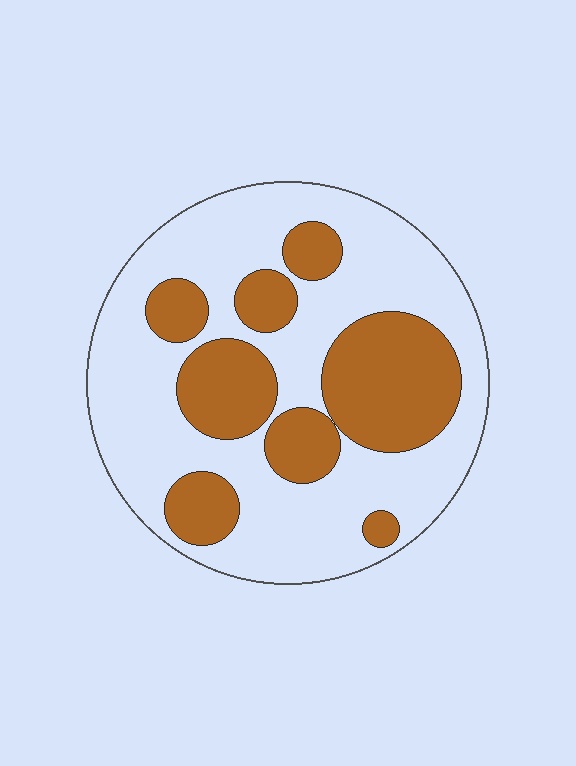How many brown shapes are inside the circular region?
8.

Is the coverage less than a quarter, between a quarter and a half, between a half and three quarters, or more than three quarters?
Between a quarter and a half.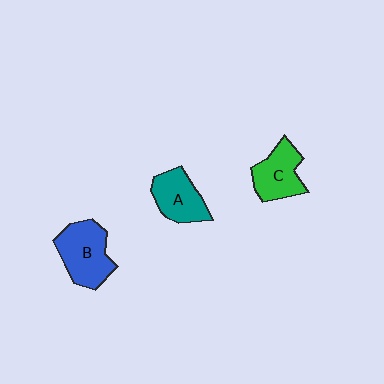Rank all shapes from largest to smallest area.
From largest to smallest: B (blue), C (green), A (teal).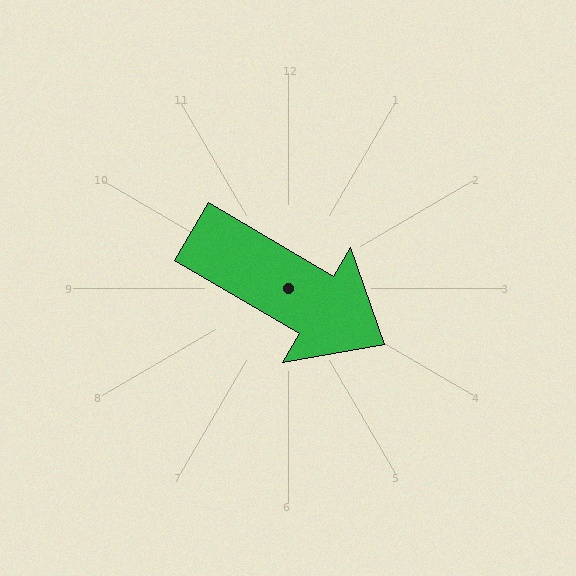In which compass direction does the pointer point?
Southeast.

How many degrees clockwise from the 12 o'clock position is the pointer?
Approximately 120 degrees.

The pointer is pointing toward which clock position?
Roughly 4 o'clock.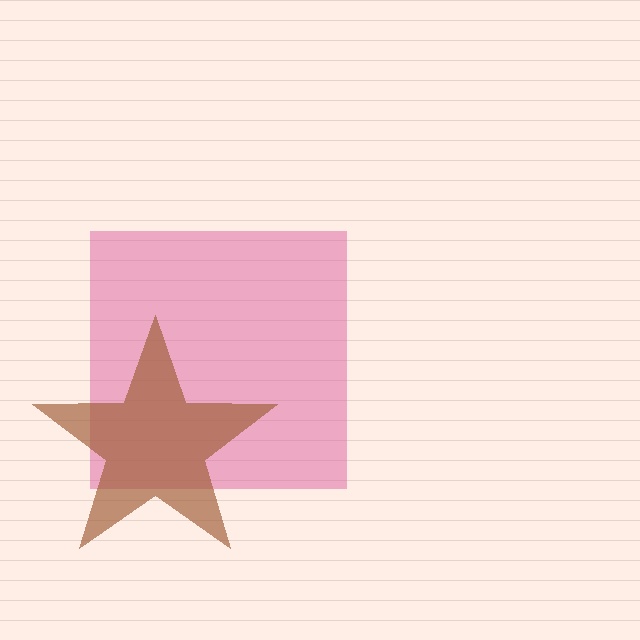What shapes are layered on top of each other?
The layered shapes are: a pink square, a brown star.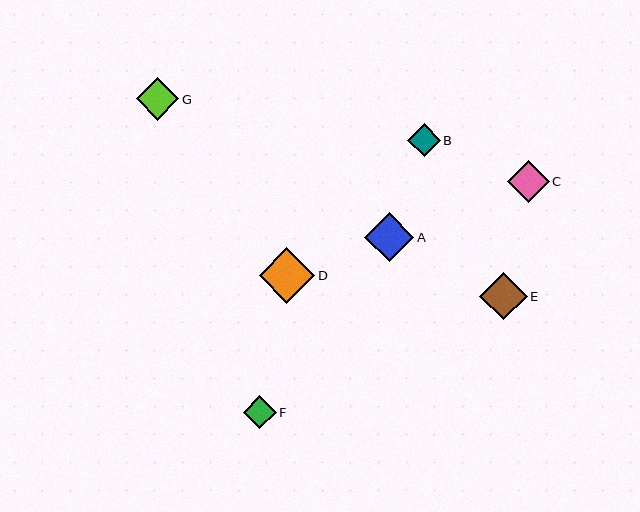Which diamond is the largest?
Diamond D is the largest with a size of approximately 56 pixels.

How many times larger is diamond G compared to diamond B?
Diamond G is approximately 1.3 times the size of diamond B.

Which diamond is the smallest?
Diamond B is the smallest with a size of approximately 32 pixels.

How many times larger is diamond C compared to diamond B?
Diamond C is approximately 1.3 times the size of diamond B.